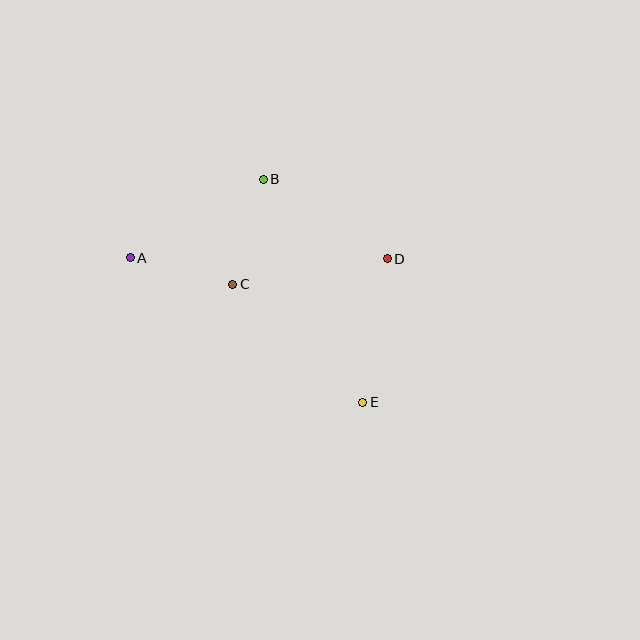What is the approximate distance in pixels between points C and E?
The distance between C and E is approximately 175 pixels.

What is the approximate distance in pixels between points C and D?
The distance between C and D is approximately 157 pixels.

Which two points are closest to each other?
Points A and C are closest to each other.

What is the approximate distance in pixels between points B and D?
The distance between B and D is approximately 147 pixels.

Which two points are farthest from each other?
Points A and E are farthest from each other.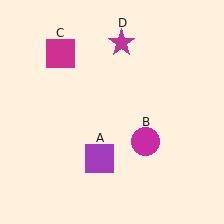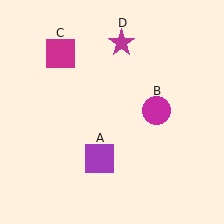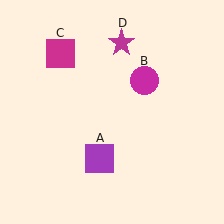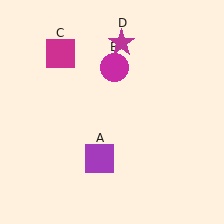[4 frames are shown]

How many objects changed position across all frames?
1 object changed position: magenta circle (object B).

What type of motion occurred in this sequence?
The magenta circle (object B) rotated counterclockwise around the center of the scene.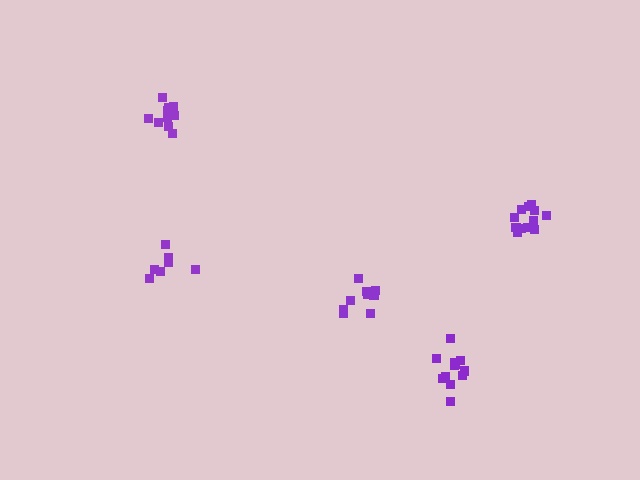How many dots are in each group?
Group 1: 7 dots, Group 2: 9 dots, Group 3: 12 dots, Group 4: 10 dots, Group 5: 13 dots (51 total).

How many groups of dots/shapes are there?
There are 5 groups.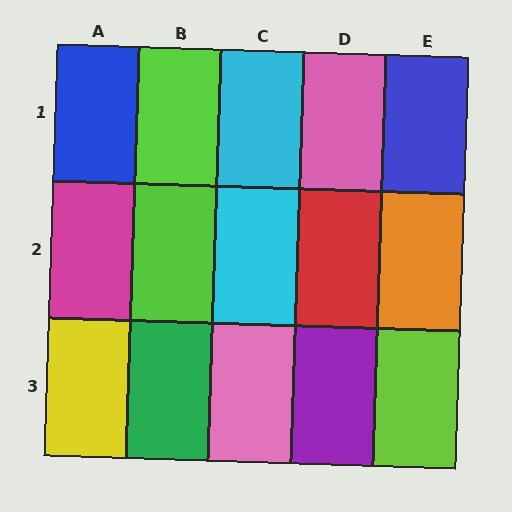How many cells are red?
1 cell is red.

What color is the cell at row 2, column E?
Orange.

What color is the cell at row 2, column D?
Red.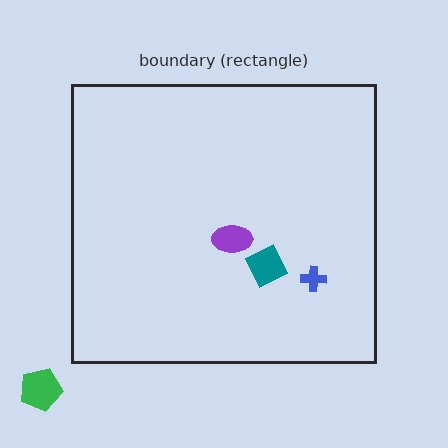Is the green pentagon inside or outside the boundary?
Outside.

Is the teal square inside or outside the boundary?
Inside.